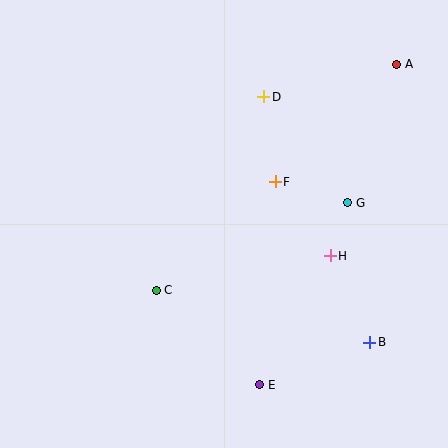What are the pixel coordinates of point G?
Point G is at (348, 203).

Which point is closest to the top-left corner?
Point D is closest to the top-left corner.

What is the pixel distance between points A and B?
The distance between A and B is 280 pixels.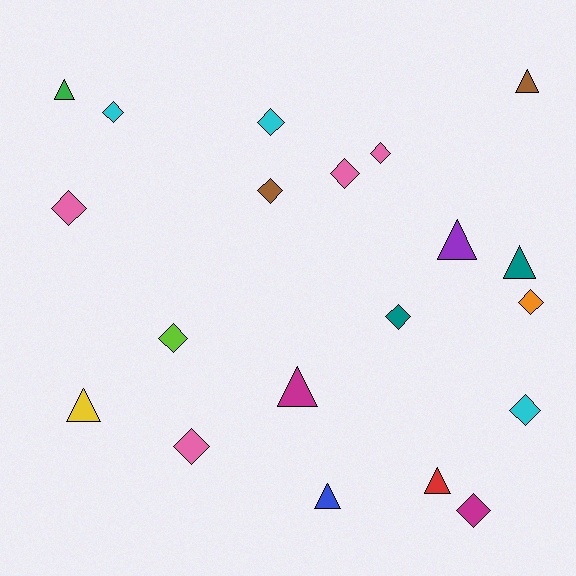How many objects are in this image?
There are 20 objects.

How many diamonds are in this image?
There are 12 diamonds.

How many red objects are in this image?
There is 1 red object.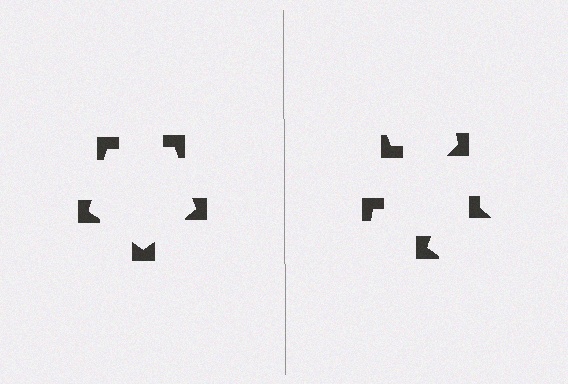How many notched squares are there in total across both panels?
10 — 5 on each side.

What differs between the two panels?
The notched squares are positioned identically on both sides; only the wedge orientations differ. On the left they align to a pentagon; on the right they are misaligned.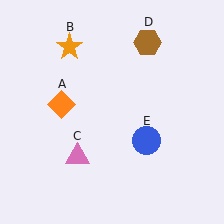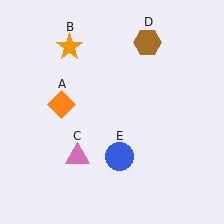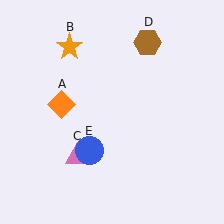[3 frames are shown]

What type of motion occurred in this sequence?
The blue circle (object E) rotated clockwise around the center of the scene.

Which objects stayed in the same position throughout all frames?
Orange diamond (object A) and orange star (object B) and pink triangle (object C) and brown hexagon (object D) remained stationary.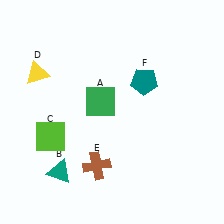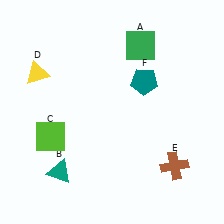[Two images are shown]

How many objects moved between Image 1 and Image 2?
2 objects moved between the two images.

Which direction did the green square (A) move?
The green square (A) moved up.